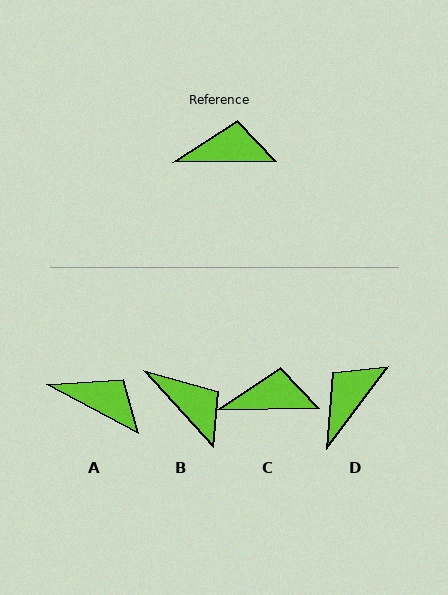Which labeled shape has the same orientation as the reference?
C.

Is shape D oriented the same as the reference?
No, it is off by about 52 degrees.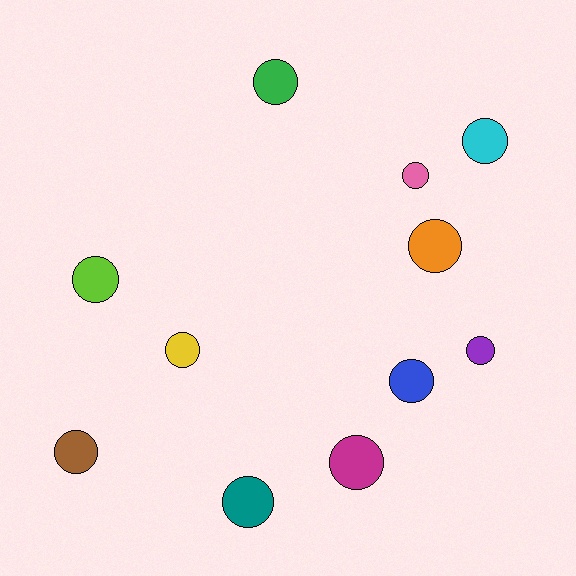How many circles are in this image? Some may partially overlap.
There are 11 circles.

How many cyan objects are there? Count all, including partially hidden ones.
There is 1 cyan object.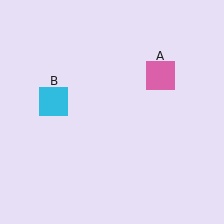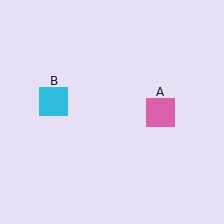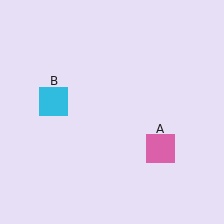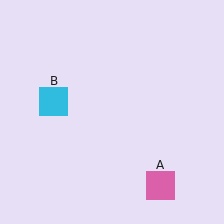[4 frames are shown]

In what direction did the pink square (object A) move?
The pink square (object A) moved down.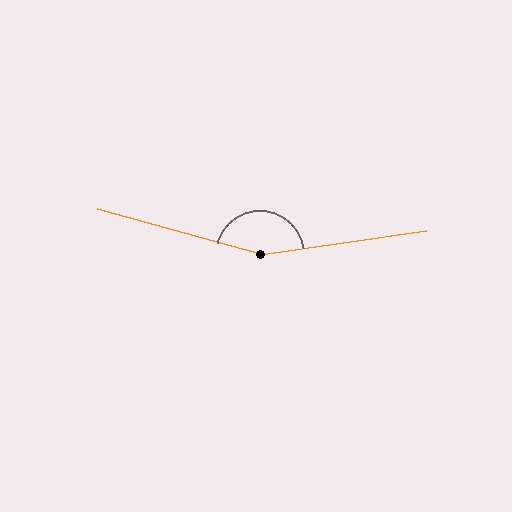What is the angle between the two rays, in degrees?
Approximately 156 degrees.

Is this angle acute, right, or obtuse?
It is obtuse.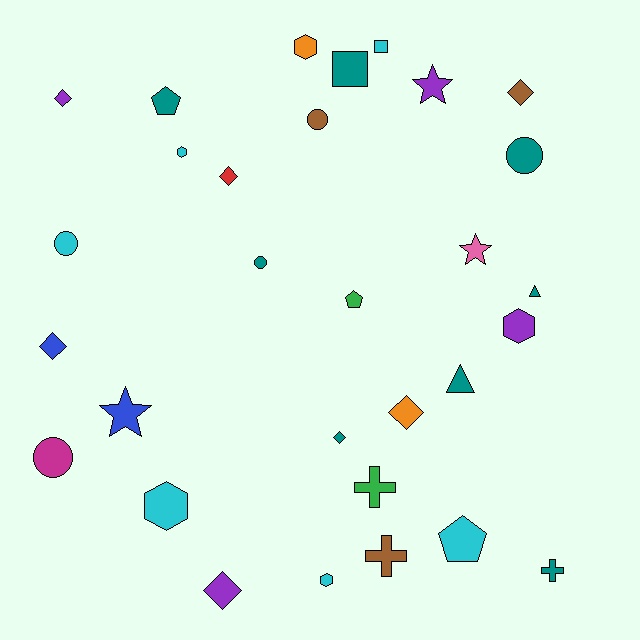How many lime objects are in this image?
There are no lime objects.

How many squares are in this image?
There are 2 squares.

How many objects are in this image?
There are 30 objects.